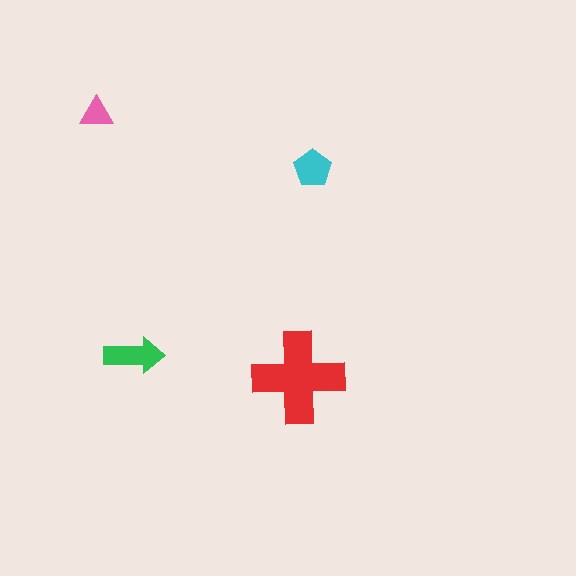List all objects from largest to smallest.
The red cross, the green arrow, the cyan pentagon, the pink triangle.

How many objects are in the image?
There are 4 objects in the image.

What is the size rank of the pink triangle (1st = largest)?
4th.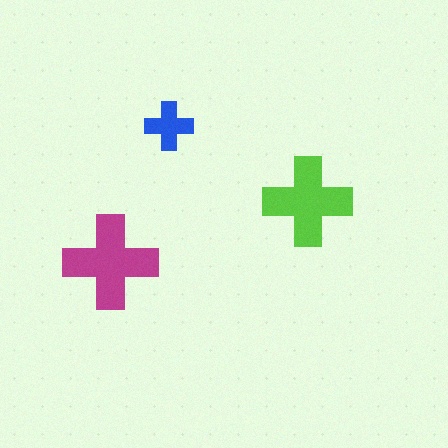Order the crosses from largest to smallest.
the magenta one, the lime one, the blue one.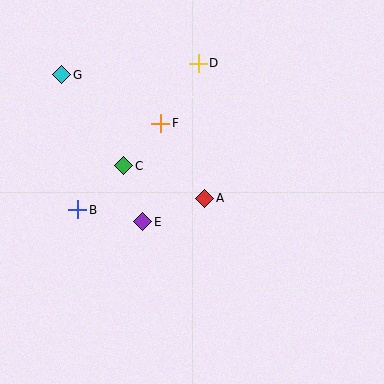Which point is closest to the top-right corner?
Point D is closest to the top-right corner.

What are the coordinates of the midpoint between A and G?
The midpoint between A and G is at (133, 137).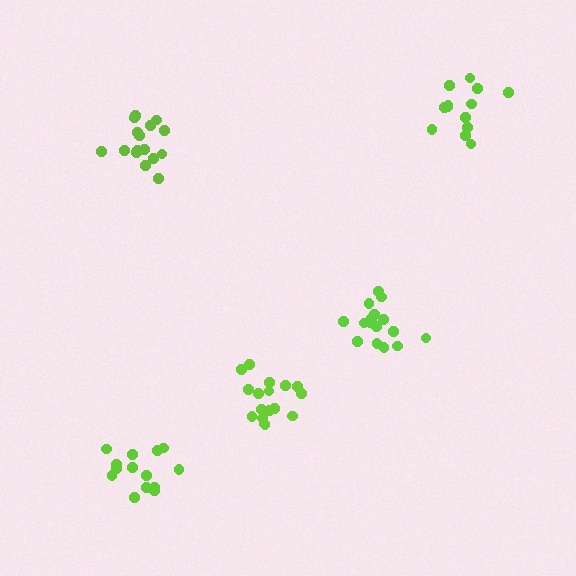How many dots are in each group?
Group 1: 16 dots, Group 2: 16 dots, Group 3: 14 dots, Group 4: 17 dots, Group 5: 13 dots (76 total).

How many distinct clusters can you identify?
There are 5 distinct clusters.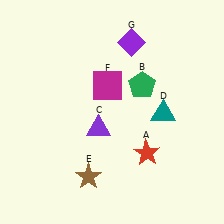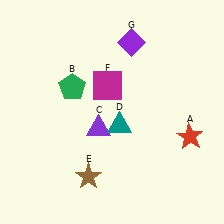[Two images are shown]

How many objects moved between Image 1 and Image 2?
3 objects moved between the two images.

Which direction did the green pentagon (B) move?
The green pentagon (B) moved left.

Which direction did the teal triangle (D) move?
The teal triangle (D) moved left.